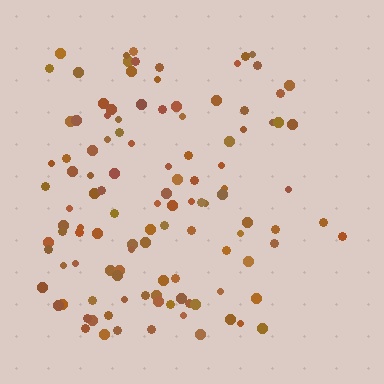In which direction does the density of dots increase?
From right to left, with the left side densest.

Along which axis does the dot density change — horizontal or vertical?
Horizontal.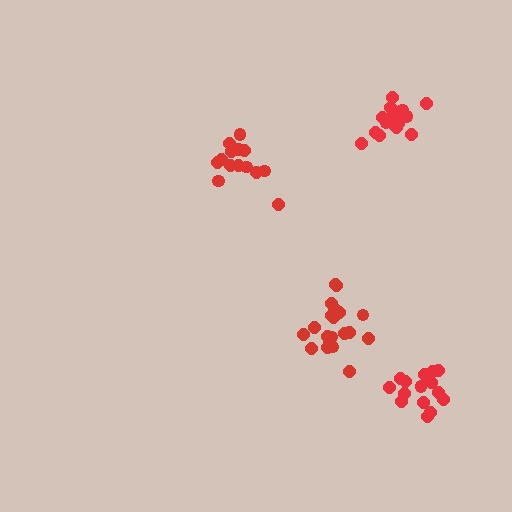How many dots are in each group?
Group 1: 14 dots, Group 2: 20 dots, Group 3: 18 dots, Group 4: 15 dots (67 total).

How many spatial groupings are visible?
There are 4 spatial groupings.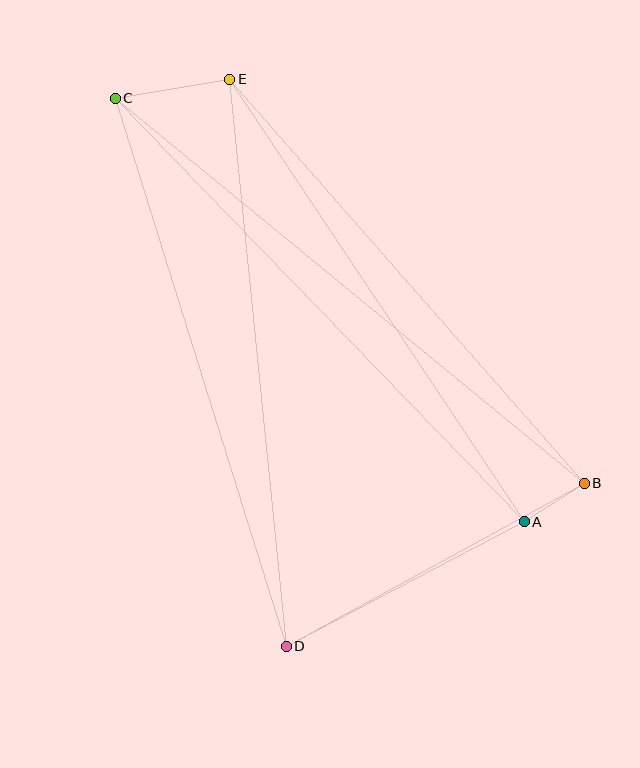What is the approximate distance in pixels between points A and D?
The distance between A and D is approximately 268 pixels.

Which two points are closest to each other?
Points A and B are closest to each other.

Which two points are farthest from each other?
Points B and C are farthest from each other.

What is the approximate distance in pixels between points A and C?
The distance between A and C is approximately 589 pixels.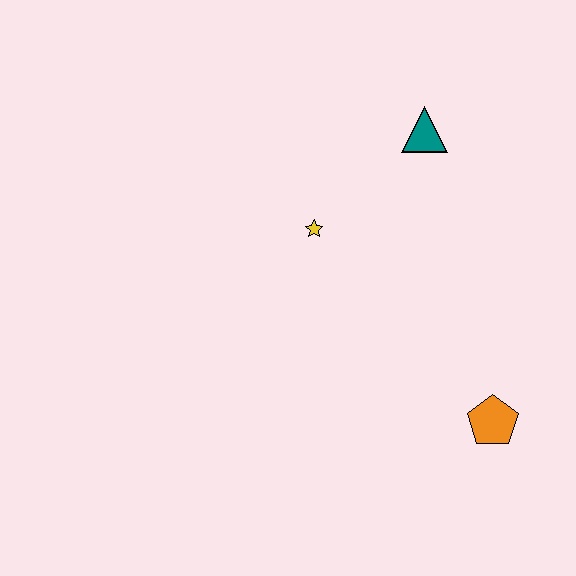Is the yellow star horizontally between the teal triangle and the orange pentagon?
No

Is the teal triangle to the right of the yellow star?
Yes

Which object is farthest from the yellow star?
The orange pentagon is farthest from the yellow star.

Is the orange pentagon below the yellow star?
Yes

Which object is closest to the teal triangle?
The yellow star is closest to the teal triangle.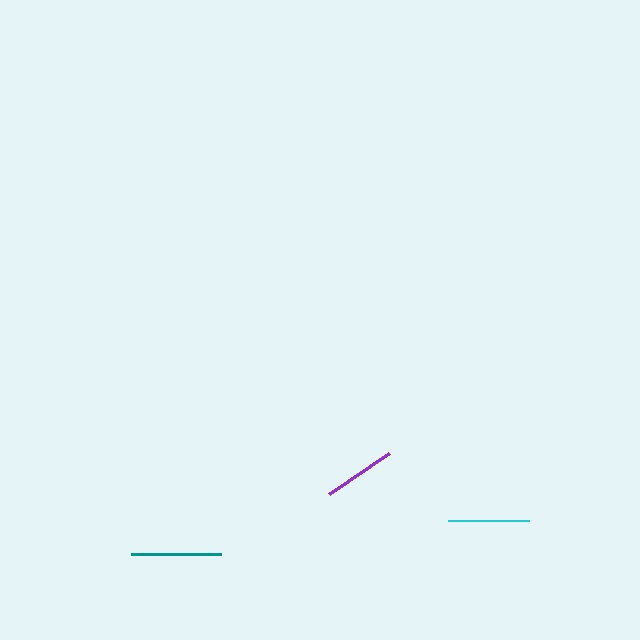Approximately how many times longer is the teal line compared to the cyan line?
The teal line is approximately 1.1 times the length of the cyan line.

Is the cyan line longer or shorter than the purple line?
The cyan line is longer than the purple line.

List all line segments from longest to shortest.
From longest to shortest: teal, cyan, purple.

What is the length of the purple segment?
The purple segment is approximately 72 pixels long.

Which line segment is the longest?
The teal line is the longest at approximately 90 pixels.